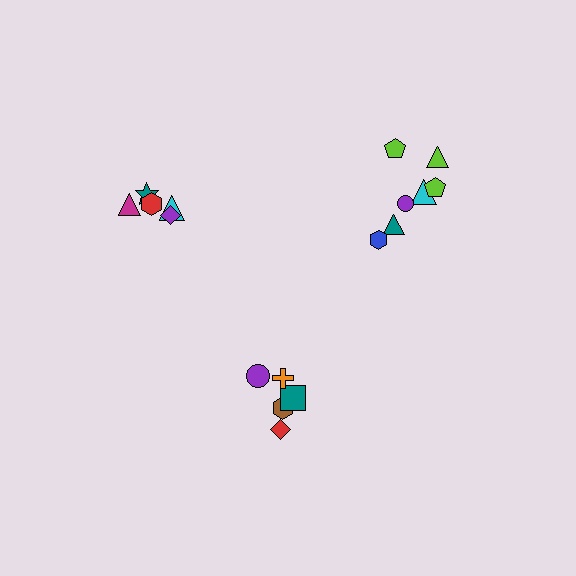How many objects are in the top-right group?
There are 7 objects.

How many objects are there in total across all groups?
There are 17 objects.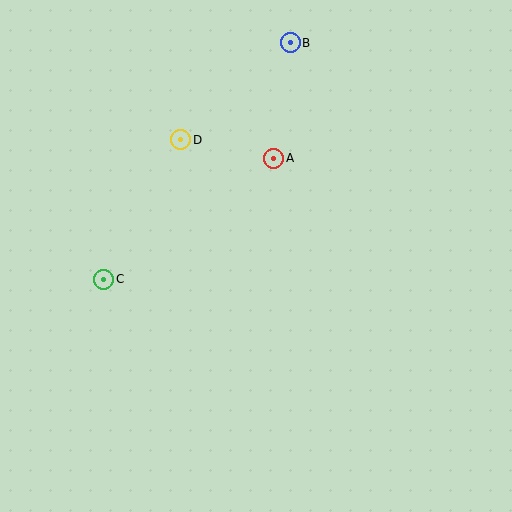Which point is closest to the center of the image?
Point A at (274, 158) is closest to the center.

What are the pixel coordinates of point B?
Point B is at (290, 43).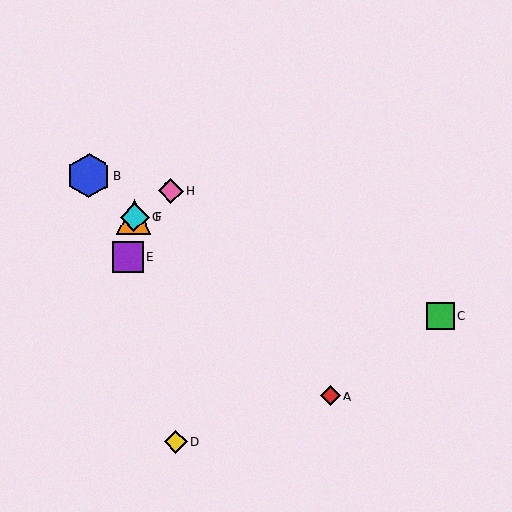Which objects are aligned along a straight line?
Objects A, B, F, G are aligned along a straight line.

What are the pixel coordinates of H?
Object H is at (171, 191).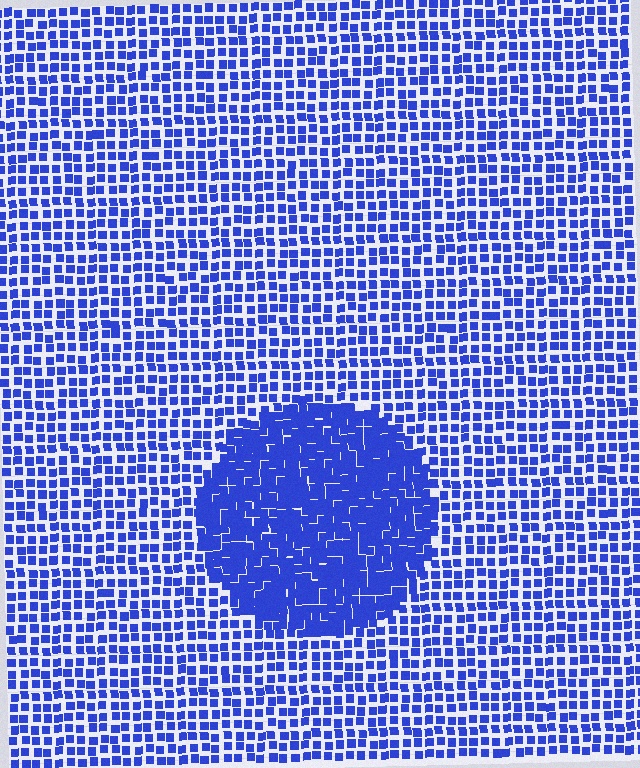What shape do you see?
I see a circle.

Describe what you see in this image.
The image contains small blue elements arranged at two different densities. A circle-shaped region is visible where the elements are more densely packed than the surrounding area.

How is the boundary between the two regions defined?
The boundary is defined by a change in element density (approximately 1.9x ratio). All elements are the same color, size, and shape.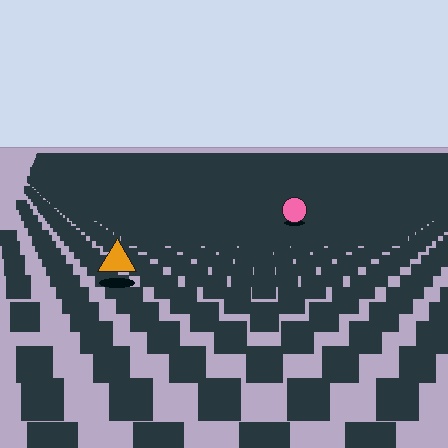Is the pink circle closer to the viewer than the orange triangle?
No. The orange triangle is closer — you can tell from the texture gradient: the ground texture is coarser near it.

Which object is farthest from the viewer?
The pink circle is farthest from the viewer. It appears smaller and the ground texture around it is denser.